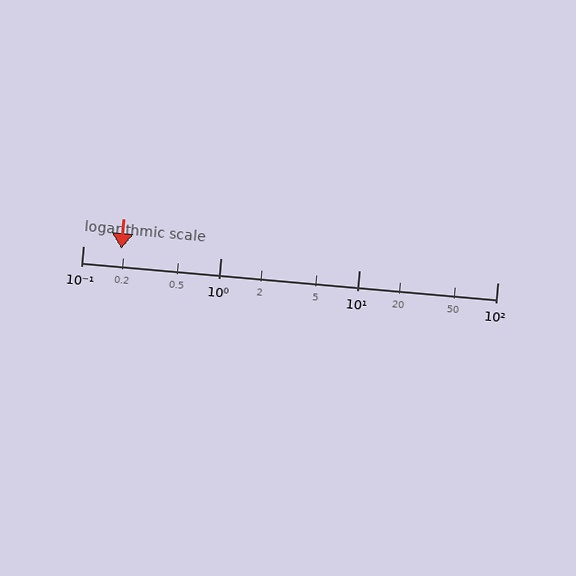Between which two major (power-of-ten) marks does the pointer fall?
The pointer is between 0.1 and 1.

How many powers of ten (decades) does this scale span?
The scale spans 3 decades, from 0.1 to 100.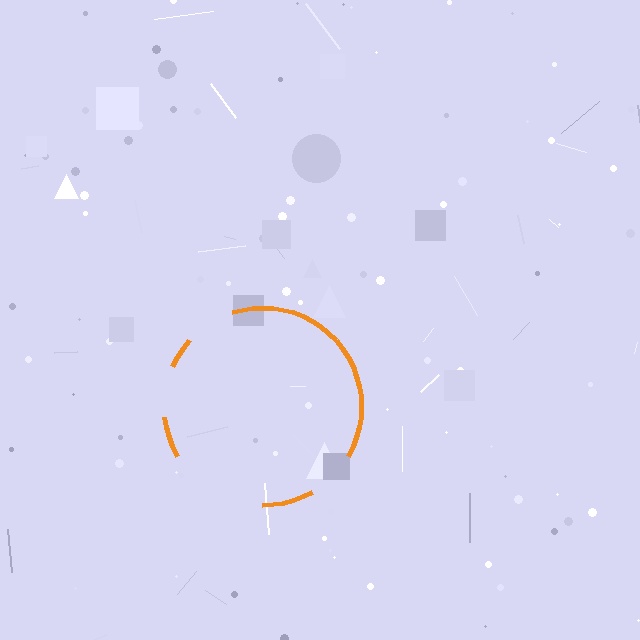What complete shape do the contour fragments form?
The contour fragments form a circle.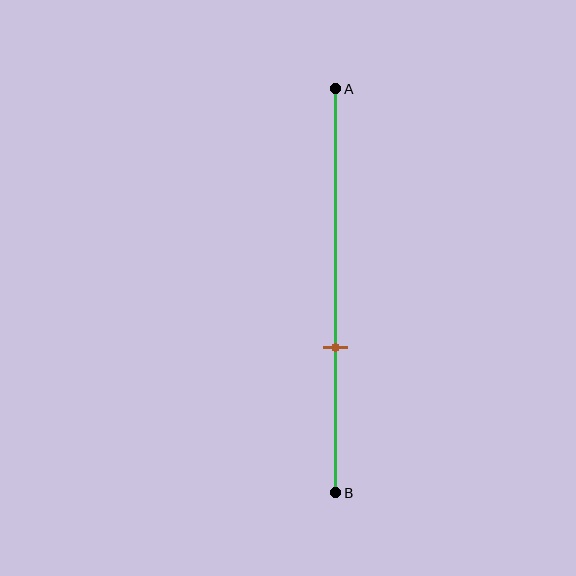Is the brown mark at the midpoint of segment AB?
No, the mark is at about 65% from A, not at the 50% midpoint.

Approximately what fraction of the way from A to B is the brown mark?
The brown mark is approximately 65% of the way from A to B.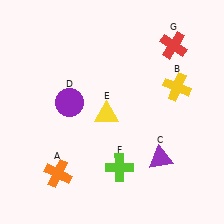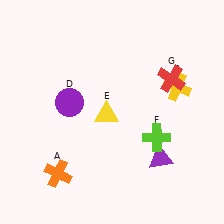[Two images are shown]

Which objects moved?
The objects that moved are: the lime cross (F), the red cross (G).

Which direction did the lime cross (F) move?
The lime cross (F) moved right.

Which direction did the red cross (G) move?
The red cross (G) moved down.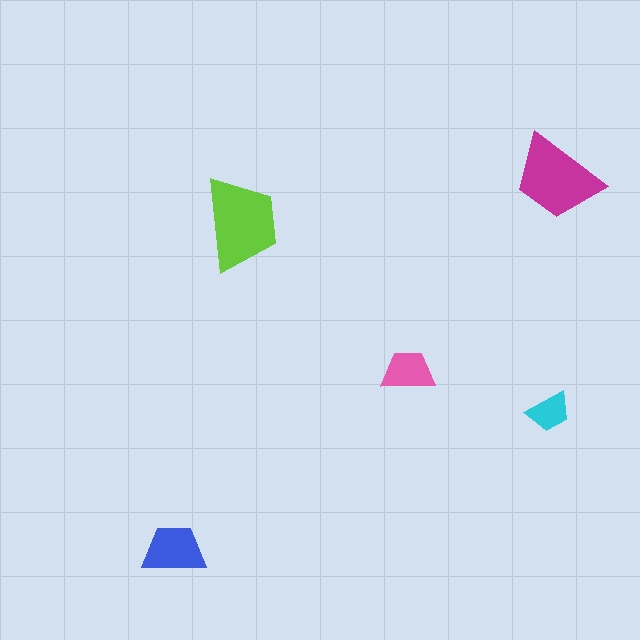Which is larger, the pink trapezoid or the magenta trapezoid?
The magenta one.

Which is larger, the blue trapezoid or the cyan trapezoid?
The blue one.